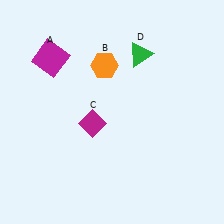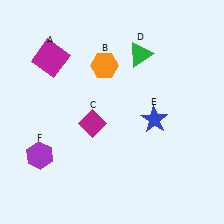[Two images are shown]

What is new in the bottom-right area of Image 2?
A blue star (E) was added in the bottom-right area of Image 2.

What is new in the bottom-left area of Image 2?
A purple hexagon (F) was added in the bottom-left area of Image 2.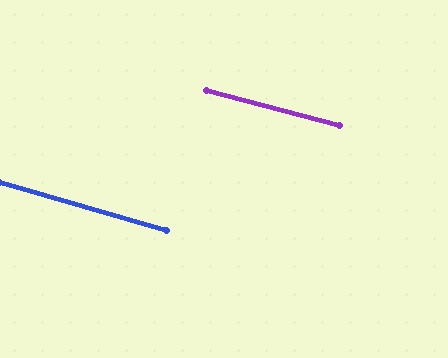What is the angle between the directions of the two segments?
Approximately 1 degree.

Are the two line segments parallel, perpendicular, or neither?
Parallel — their directions differ by only 1.0°.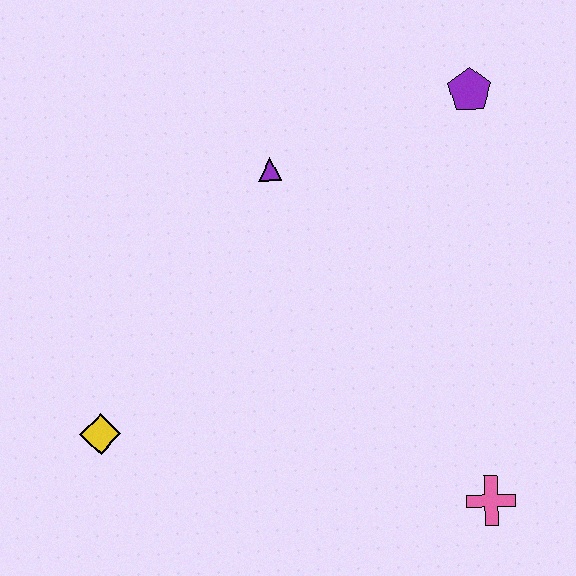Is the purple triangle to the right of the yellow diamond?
Yes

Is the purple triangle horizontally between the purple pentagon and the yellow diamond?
Yes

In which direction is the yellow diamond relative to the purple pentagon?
The yellow diamond is to the left of the purple pentagon.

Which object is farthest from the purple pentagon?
The yellow diamond is farthest from the purple pentagon.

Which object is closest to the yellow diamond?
The purple triangle is closest to the yellow diamond.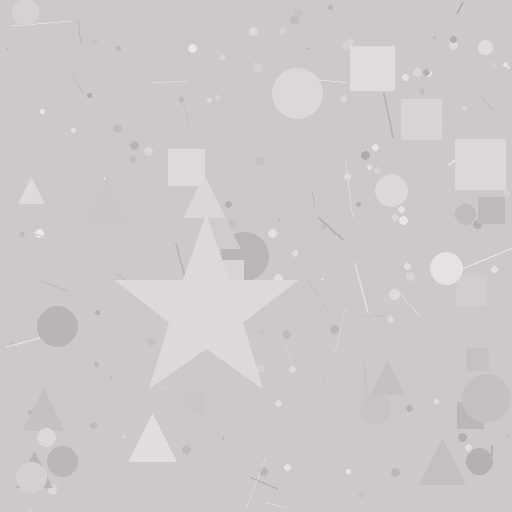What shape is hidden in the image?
A star is hidden in the image.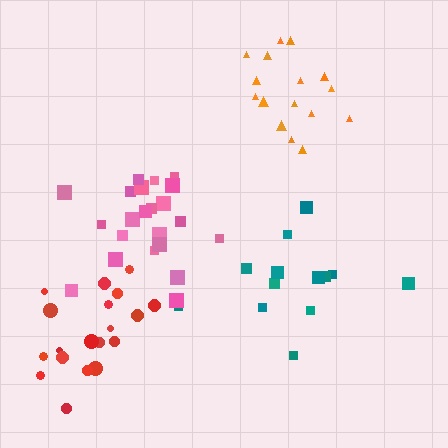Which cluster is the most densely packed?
Pink.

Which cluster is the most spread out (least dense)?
Teal.